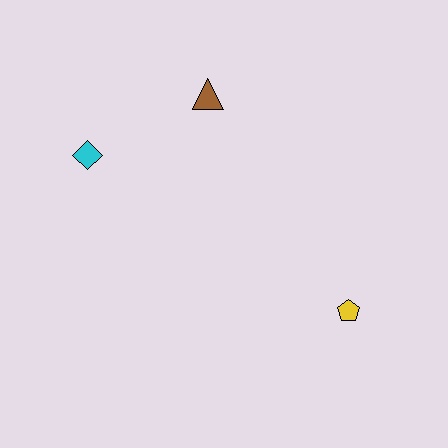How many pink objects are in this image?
There are no pink objects.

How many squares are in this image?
There are no squares.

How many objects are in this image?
There are 3 objects.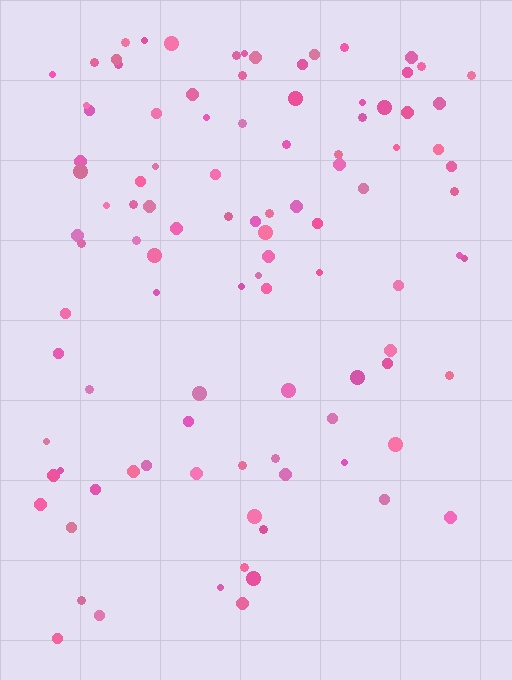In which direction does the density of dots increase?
From bottom to top, with the top side densest.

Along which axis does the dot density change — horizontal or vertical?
Vertical.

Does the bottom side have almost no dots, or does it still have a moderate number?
Still a moderate number, just noticeably fewer than the top.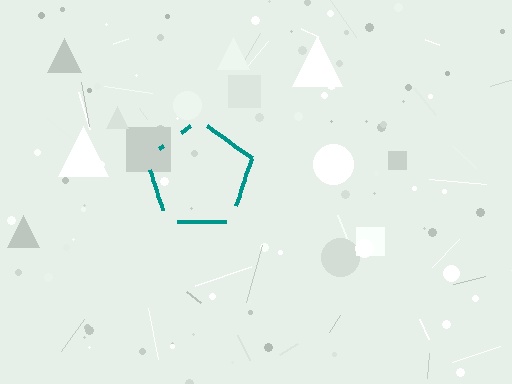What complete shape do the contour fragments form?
The contour fragments form a pentagon.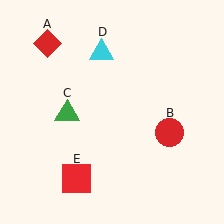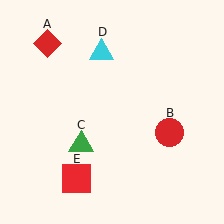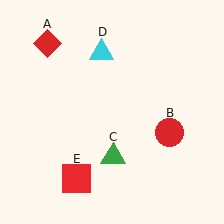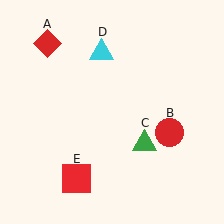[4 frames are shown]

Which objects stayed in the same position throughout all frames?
Red diamond (object A) and red circle (object B) and cyan triangle (object D) and red square (object E) remained stationary.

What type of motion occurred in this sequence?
The green triangle (object C) rotated counterclockwise around the center of the scene.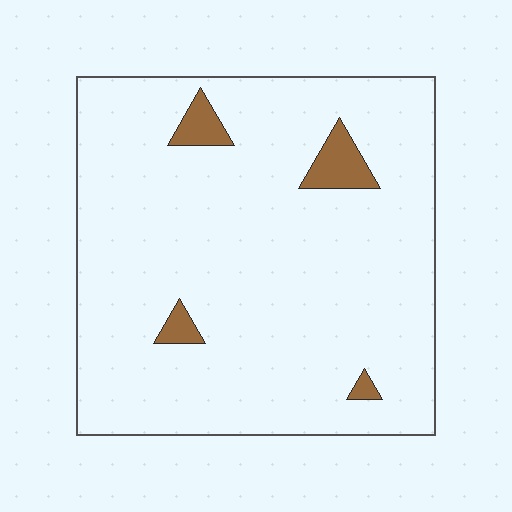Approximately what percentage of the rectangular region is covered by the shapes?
Approximately 5%.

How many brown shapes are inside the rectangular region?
4.